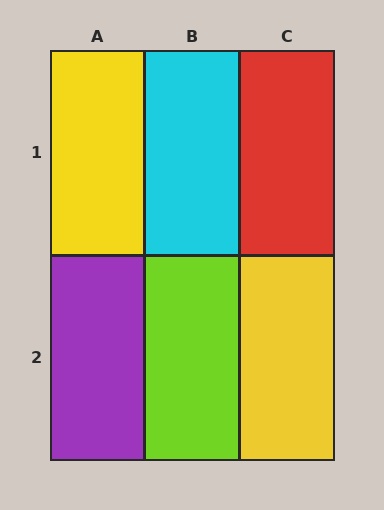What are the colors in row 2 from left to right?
Purple, lime, yellow.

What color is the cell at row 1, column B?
Cyan.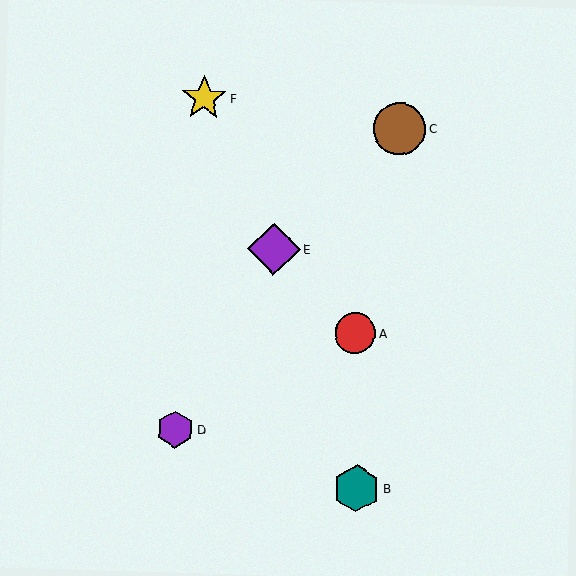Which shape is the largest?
The purple diamond (labeled E) is the largest.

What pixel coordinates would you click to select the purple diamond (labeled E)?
Click at (274, 249) to select the purple diamond E.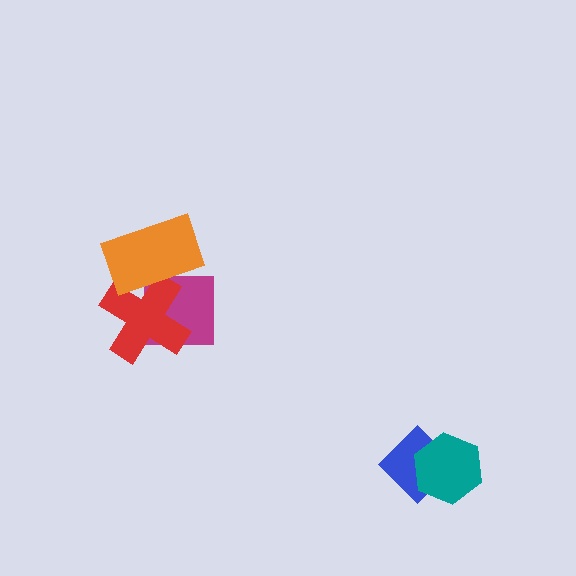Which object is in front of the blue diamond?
The teal hexagon is in front of the blue diamond.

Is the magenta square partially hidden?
Yes, it is partially covered by another shape.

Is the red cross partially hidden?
Yes, it is partially covered by another shape.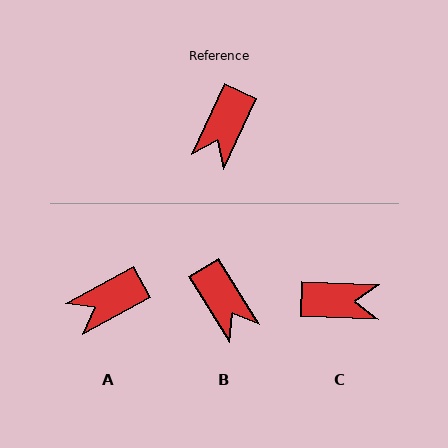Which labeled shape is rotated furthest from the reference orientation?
C, about 112 degrees away.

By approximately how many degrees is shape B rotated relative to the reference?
Approximately 57 degrees counter-clockwise.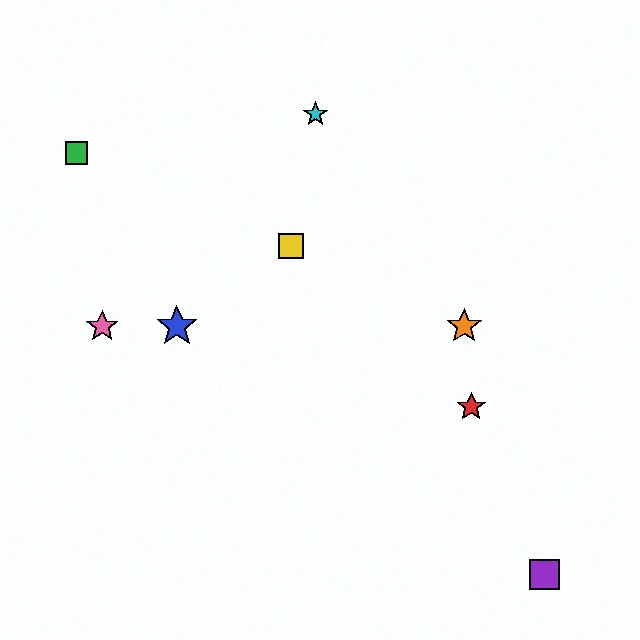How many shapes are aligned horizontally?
3 shapes (the blue star, the orange star, the pink star) are aligned horizontally.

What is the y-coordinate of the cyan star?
The cyan star is at y≈114.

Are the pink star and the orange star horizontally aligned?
Yes, both are at y≈326.